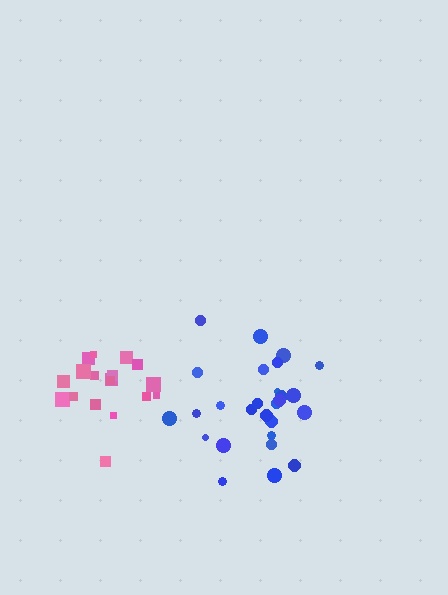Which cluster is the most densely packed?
Pink.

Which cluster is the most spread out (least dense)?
Blue.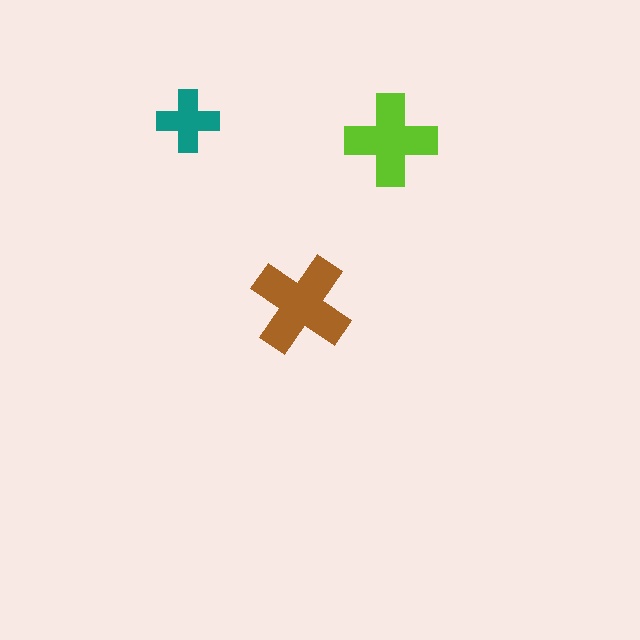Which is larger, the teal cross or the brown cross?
The brown one.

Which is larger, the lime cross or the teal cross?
The lime one.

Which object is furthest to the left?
The teal cross is leftmost.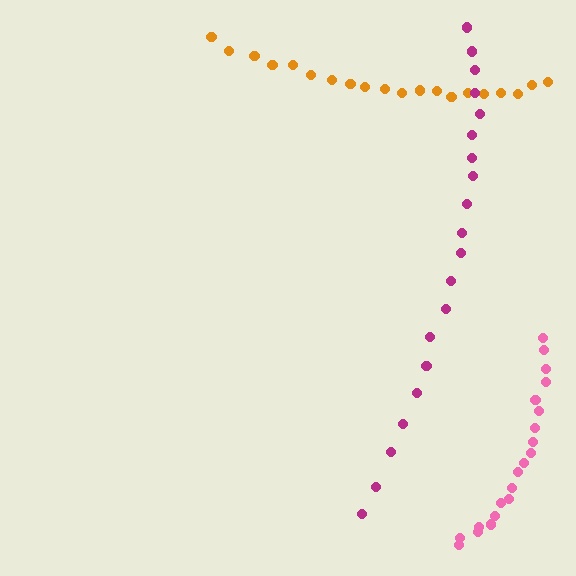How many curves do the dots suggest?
There are 3 distinct paths.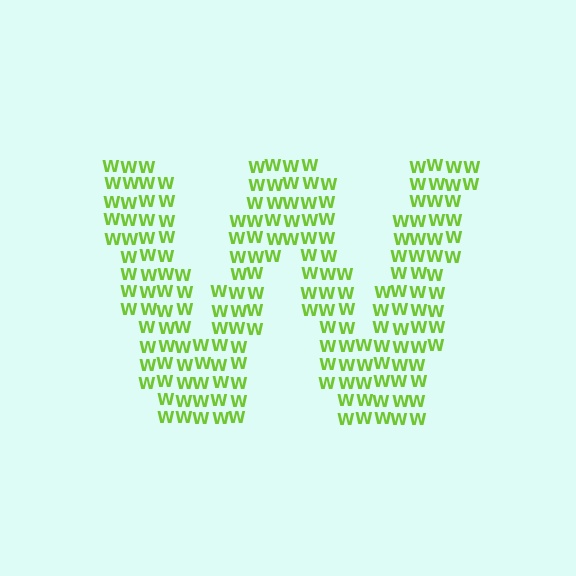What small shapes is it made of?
It is made of small letter W's.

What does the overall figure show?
The overall figure shows the letter W.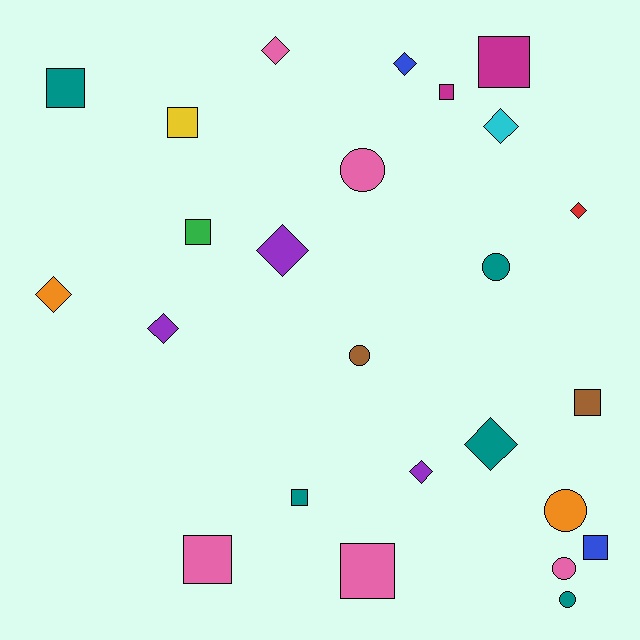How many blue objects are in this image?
There are 2 blue objects.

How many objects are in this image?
There are 25 objects.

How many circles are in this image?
There are 6 circles.